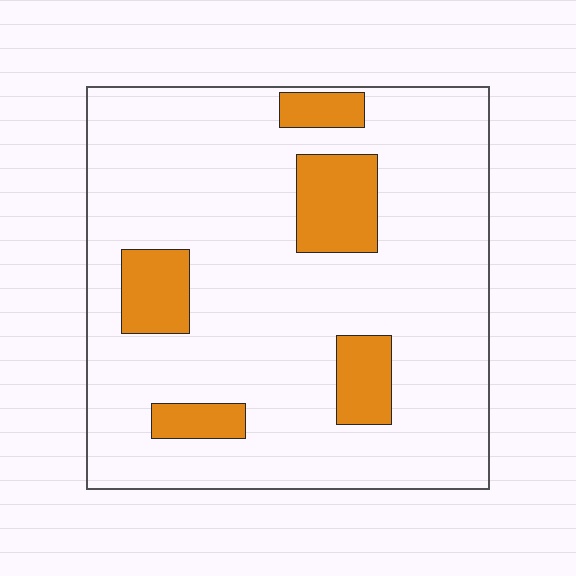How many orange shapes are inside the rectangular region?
5.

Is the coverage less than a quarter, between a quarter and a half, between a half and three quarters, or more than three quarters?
Less than a quarter.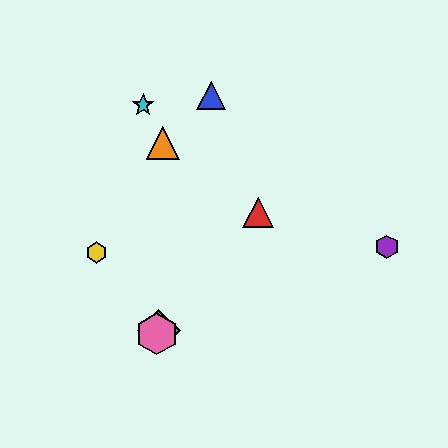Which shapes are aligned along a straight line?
The red triangle, the green diamond, the pink hexagon are aligned along a straight line.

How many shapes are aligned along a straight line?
3 shapes (the red triangle, the green diamond, the pink hexagon) are aligned along a straight line.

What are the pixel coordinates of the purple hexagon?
The purple hexagon is at (387, 247).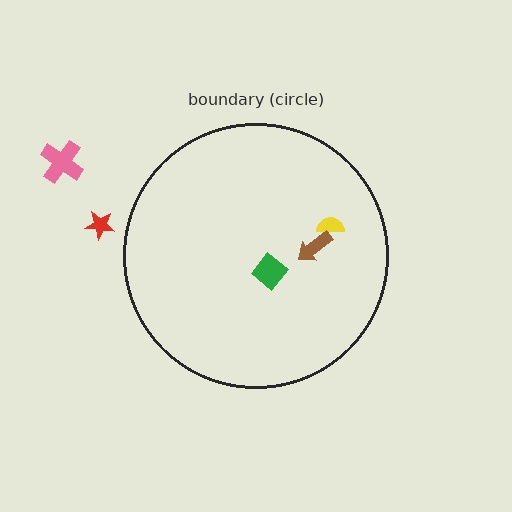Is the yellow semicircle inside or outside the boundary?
Inside.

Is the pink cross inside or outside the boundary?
Outside.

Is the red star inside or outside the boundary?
Outside.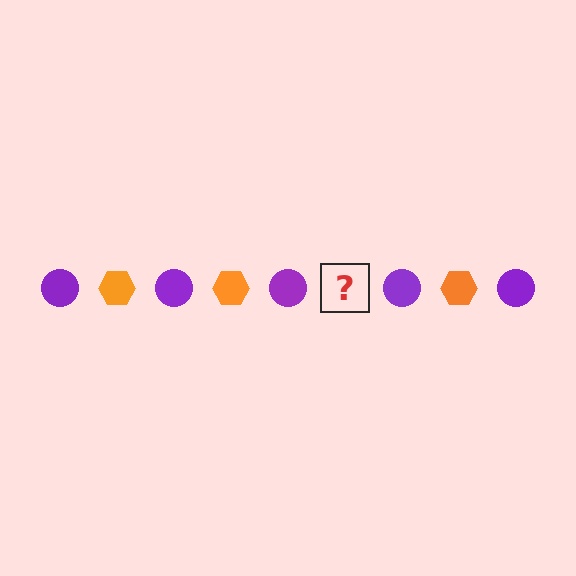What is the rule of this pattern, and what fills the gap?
The rule is that the pattern alternates between purple circle and orange hexagon. The gap should be filled with an orange hexagon.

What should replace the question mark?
The question mark should be replaced with an orange hexagon.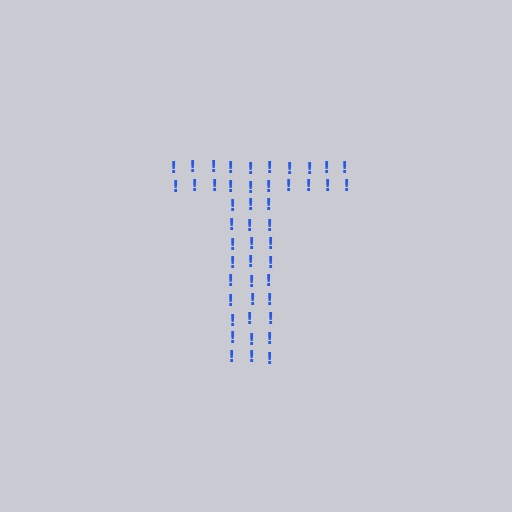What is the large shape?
The large shape is the letter T.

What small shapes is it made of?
It is made of small exclamation marks.